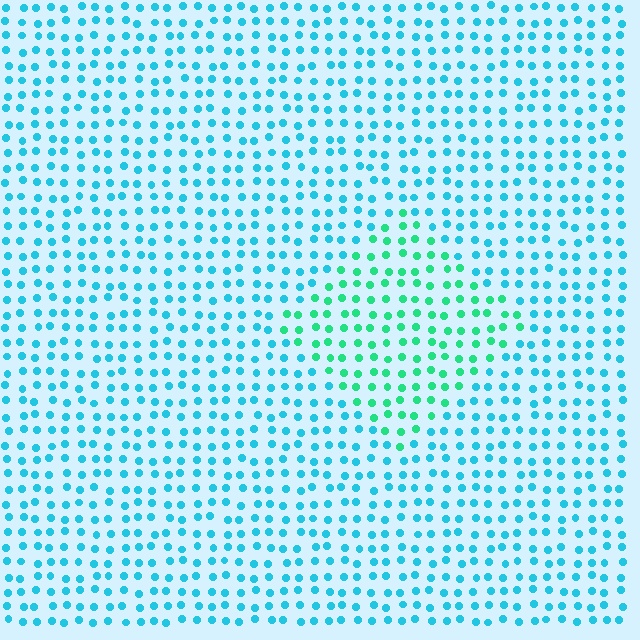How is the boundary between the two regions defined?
The boundary is defined purely by a slight shift in hue (about 38 degrees). Spacing, size, and orientation are identical on both sides.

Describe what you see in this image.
The image is filled with small cyan elements in a uniform arrangement. A diamond-shaped region is visible where the elements are tinted to a slightly different hue, forming a subtle color boundary.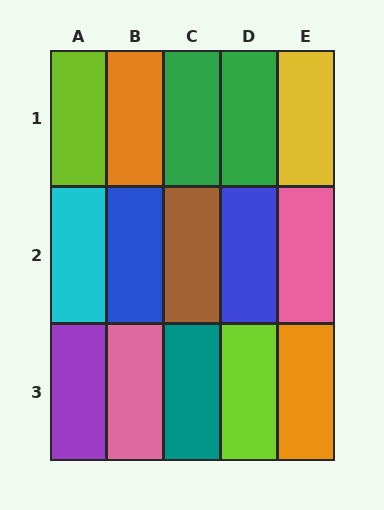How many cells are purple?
1 cell is purple.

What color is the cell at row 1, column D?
Green.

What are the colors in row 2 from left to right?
Cyan, blue, brown, blue, pink.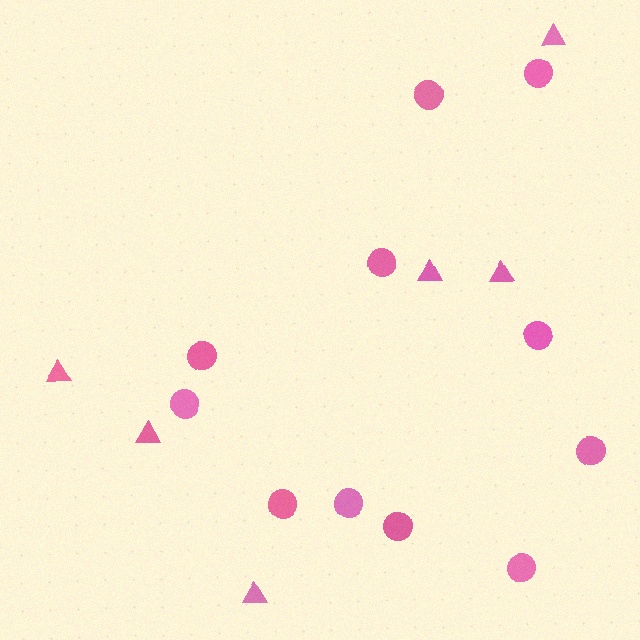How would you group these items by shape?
There are 2 groups: one group of triangles (6) and one group of circles (11).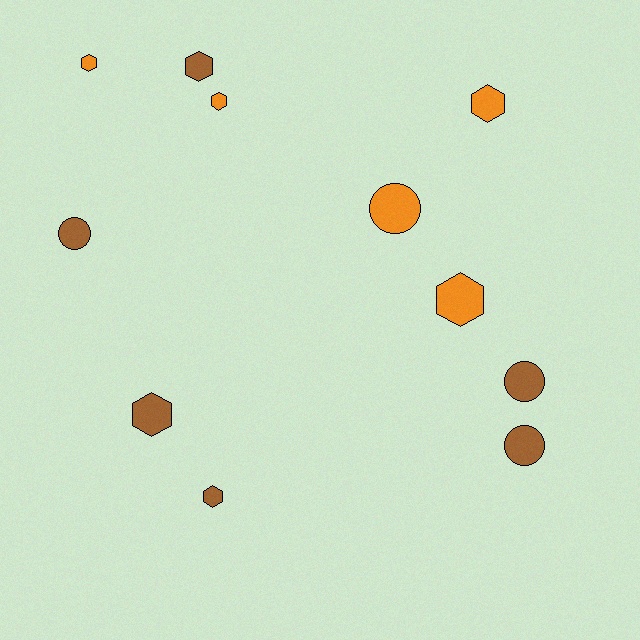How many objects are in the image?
There are 11 objects.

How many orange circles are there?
There is 1 orange circle.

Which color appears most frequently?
Brown, with 6 objects.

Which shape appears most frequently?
Hexagon, with 7 objects.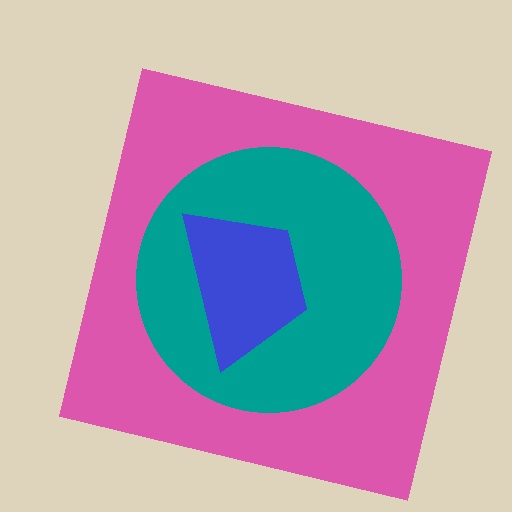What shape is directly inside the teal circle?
The blue trapezoid.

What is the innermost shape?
The blue trapezoid.